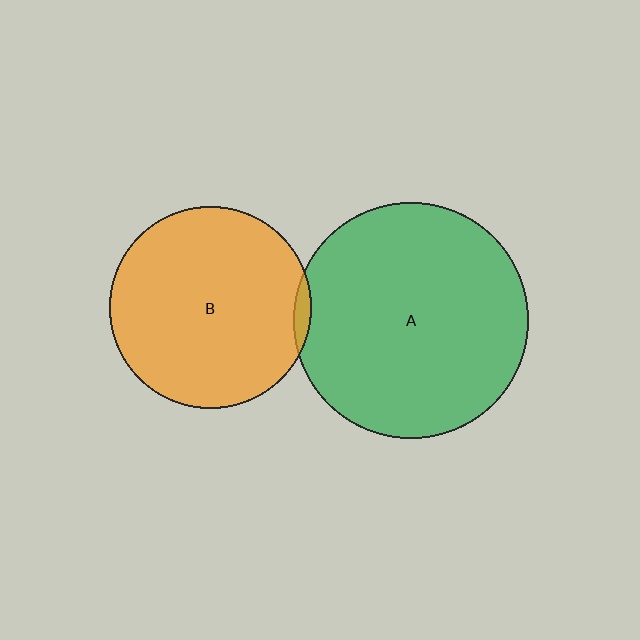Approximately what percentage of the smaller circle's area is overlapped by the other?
Approximately 5%.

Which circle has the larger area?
Circle A (green).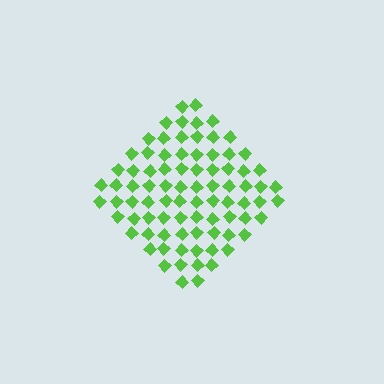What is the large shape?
The large shape is a diamond.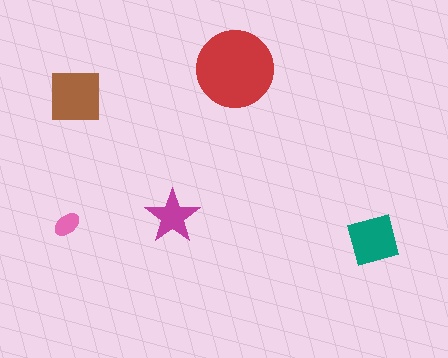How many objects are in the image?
There are 5 objects in the image.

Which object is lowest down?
The teal diamond is bottommost.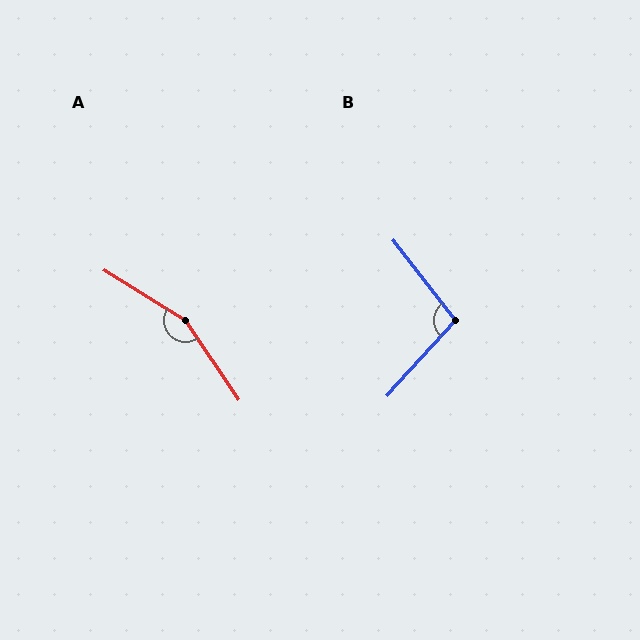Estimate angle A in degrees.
Approximately 155 degrees.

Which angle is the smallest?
B, at approximately 100 degrees.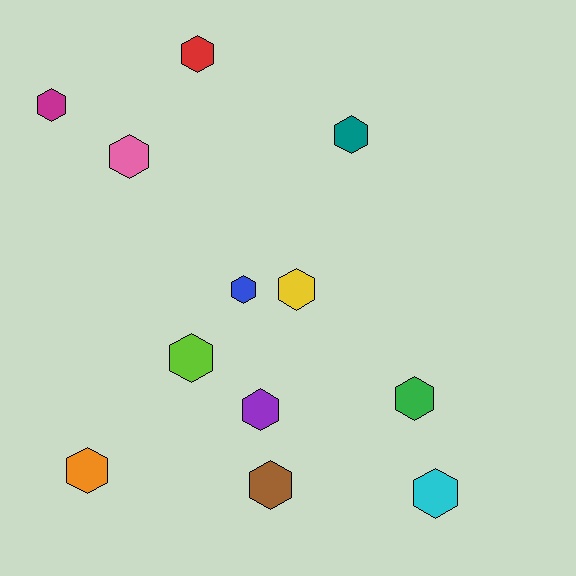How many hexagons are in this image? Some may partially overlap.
There are 12 hexagons.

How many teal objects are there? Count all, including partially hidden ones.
There is 1 teal object.